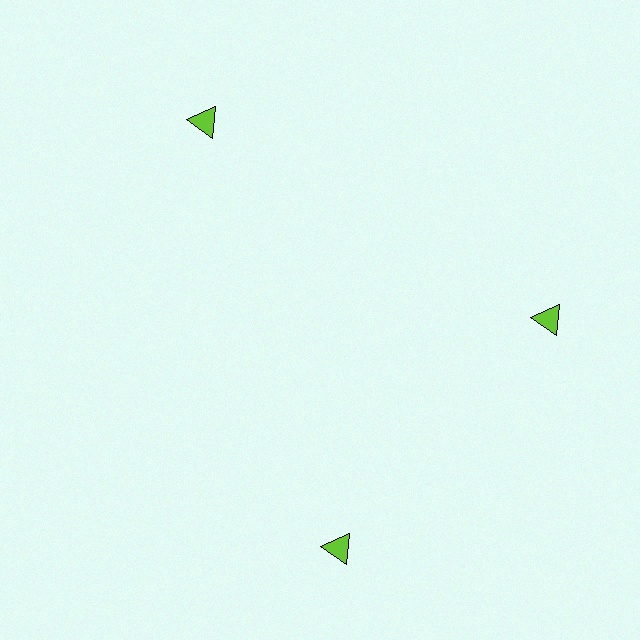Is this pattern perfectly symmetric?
No. The 3 lime triangles are arranged in a ring, but one element near the 7 o'clock position is rotated out of alignment along the ring, breaking the 3-fold rotational symmetry.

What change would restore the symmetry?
The symmetry would be restored by rotating it back into even spacing with its neighbors so that all 3 triangles sit at equal angles and equal distance from the center.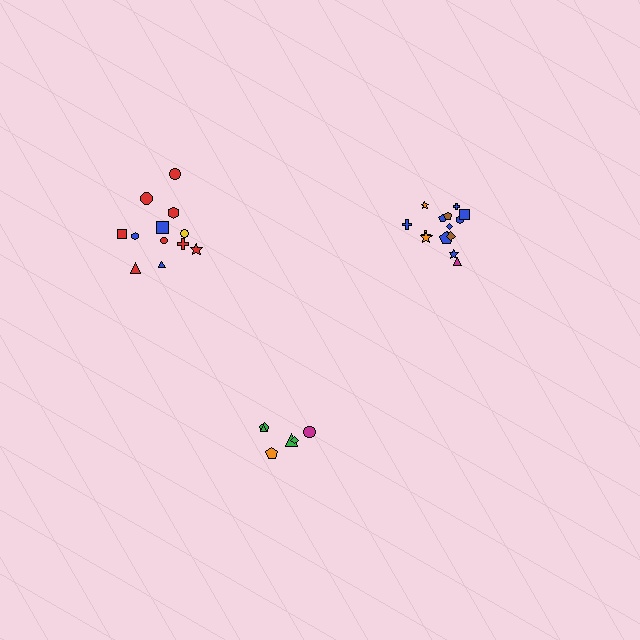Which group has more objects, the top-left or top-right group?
The top-right group.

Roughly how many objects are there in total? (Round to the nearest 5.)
Roughly 35 objects in total.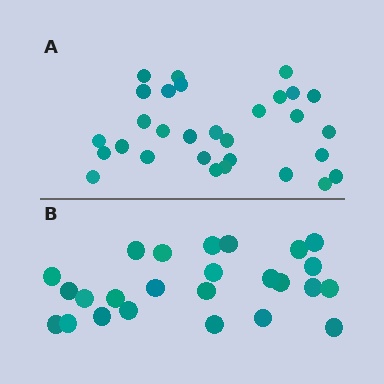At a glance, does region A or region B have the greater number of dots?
Region A (the top region) has more dots.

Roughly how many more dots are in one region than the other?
Region A has about 5 more dots than region B.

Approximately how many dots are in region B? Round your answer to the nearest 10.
About 20 dots. (The exact count is 25, which rounds to 20.)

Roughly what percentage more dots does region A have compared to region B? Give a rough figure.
About 20% more.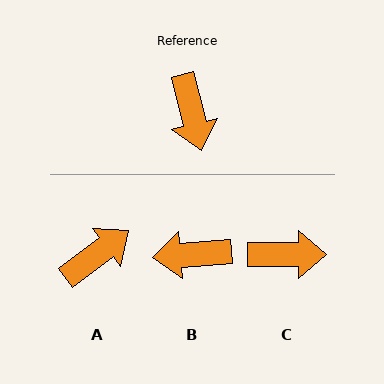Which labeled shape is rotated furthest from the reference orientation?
A, about 113 degrees away.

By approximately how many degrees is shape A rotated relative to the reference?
Approximately 113 degrees counter-clockwise.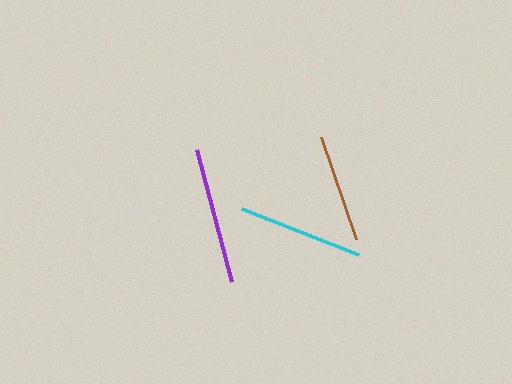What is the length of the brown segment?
The brown segment is approximately 108 pixels long.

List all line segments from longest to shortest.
From longest to shortest: purple, cyan, brown.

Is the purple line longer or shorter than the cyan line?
The purple line is longer than the cyan line.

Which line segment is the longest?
The purple line is the longest at approximately 137 pixels.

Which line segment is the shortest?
The brown line is the shortest at approximately 108 pixels.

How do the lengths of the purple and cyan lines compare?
The purple and cyan lines are approximately the same length.